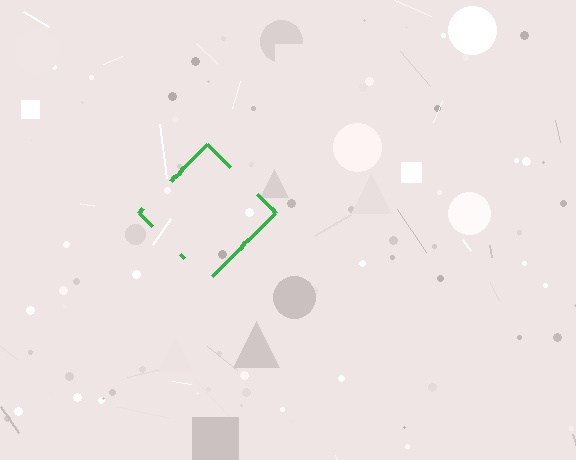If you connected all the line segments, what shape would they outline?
They would outline a diamond.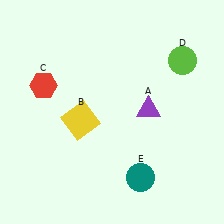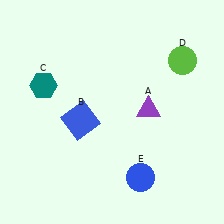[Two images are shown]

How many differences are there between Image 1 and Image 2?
There are 3 differences between the two images.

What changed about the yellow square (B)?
In Image 1, B is yellow. In Image 2, it changed to blue.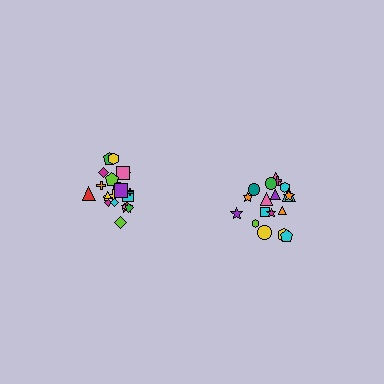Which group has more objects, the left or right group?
The left group.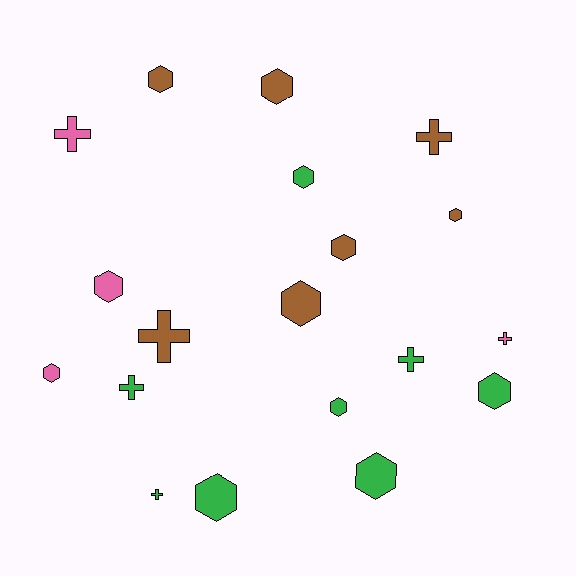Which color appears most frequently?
Green, with 8 objects.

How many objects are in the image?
There are 19 objects.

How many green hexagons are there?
There are 5 green hexagons.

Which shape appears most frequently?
Hexagon, with 12 objects.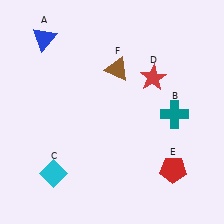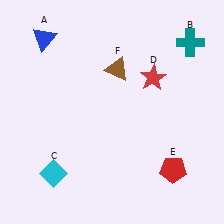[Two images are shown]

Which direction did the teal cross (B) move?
The teal cross (B) moved up.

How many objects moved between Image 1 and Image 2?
1 object moved between the two images.